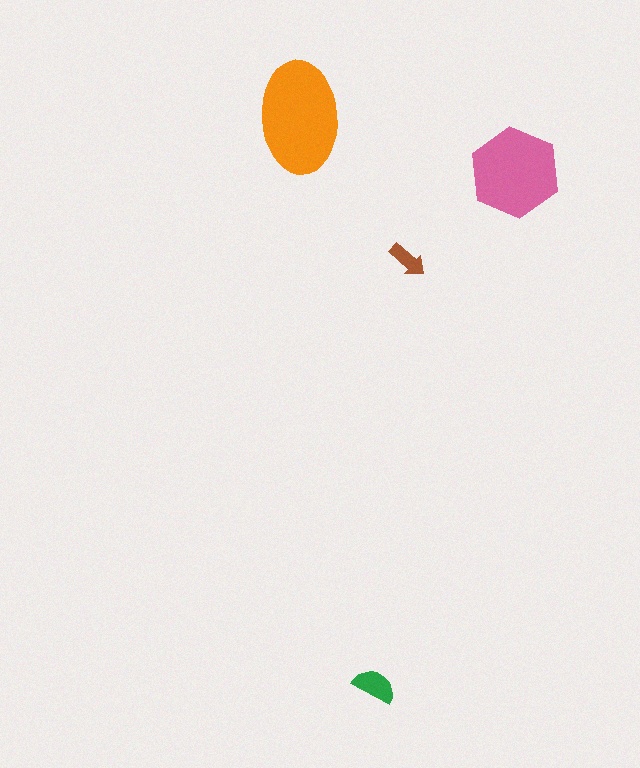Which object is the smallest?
The brown arrow.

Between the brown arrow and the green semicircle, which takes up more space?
The green semicircle.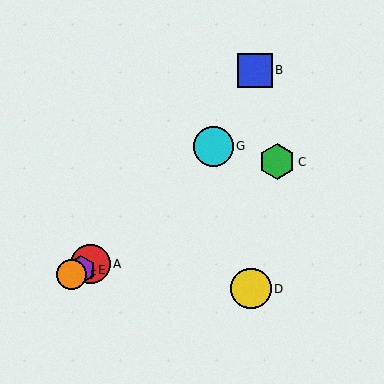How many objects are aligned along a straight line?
4 objects (A, C, E, F) are aligned along a straight line.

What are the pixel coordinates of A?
Object A is at (90, 264).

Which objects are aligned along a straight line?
Objects A, C, E, F are aligned along a straight line.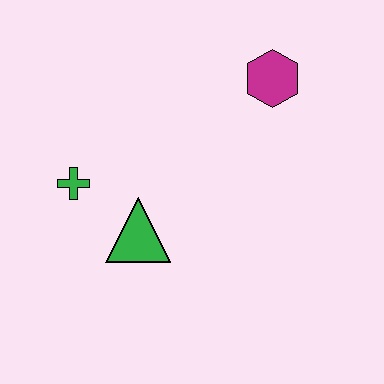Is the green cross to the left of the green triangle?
Yes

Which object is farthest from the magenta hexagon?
The green cross is farthest from the magenta hexagon.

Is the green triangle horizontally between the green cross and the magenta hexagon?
Yes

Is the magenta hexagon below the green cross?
No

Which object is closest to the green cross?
The green triangle is closest to the green cross.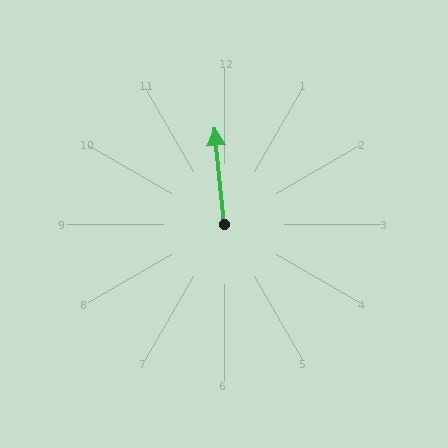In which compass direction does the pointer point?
North.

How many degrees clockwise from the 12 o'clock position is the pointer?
Approximately 354 degrees.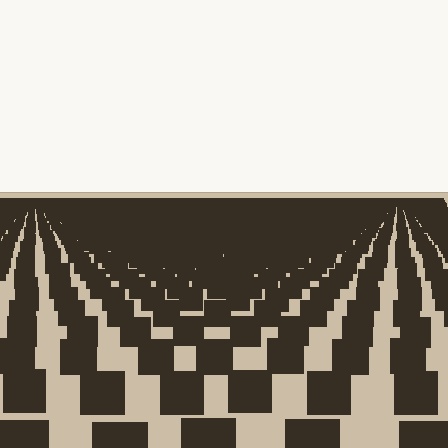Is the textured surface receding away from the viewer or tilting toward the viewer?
The surface is receding away from the viewer. Texture elements get smaller and denser toward the top.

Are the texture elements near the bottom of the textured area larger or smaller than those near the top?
Larger. Near the bottom, elements are closer to the viewer and appear at a bigger on-screen size.